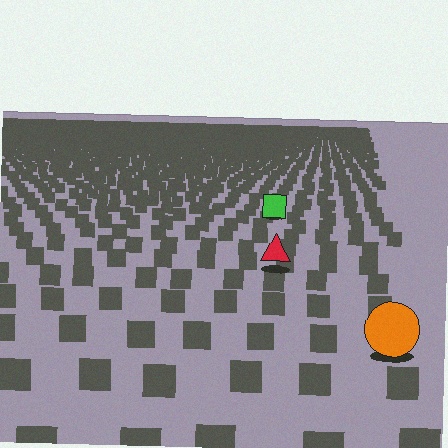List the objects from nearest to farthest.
From nearest to farthest: the orange circle, the red triangle, the green square.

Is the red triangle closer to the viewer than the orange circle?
No. The orange circle is closer — you can tell from the texture gradient: the ground texture is coarser near it.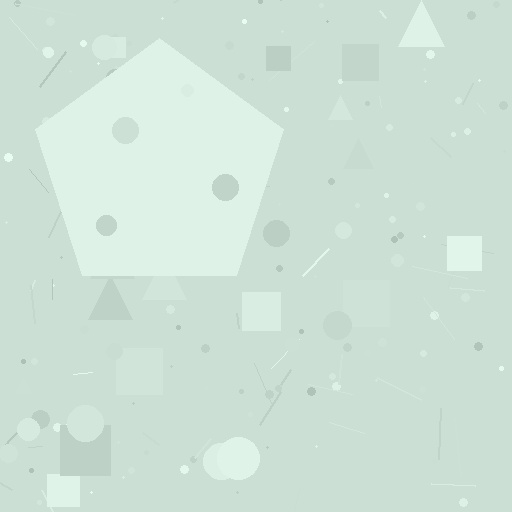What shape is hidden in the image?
A pentagon is hidden in the image.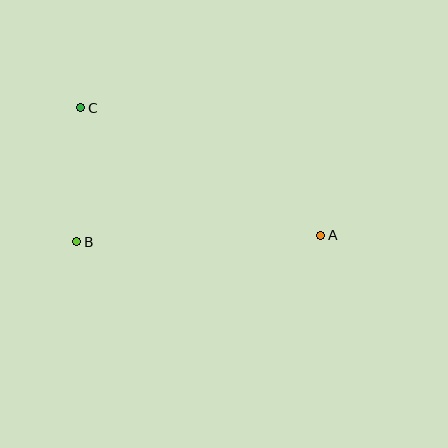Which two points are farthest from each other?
Points A and C are farthest from each other.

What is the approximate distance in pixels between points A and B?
The distance between A and B is approximately 244 pixels.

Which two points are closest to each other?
Points B and C are closest to each other.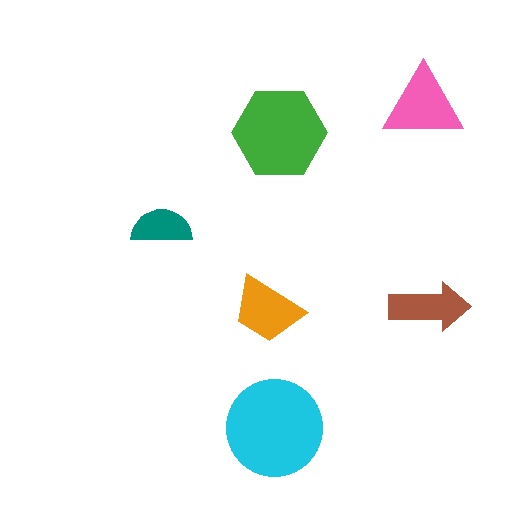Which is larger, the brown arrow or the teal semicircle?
The brown arrow.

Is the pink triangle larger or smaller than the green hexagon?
Smaller.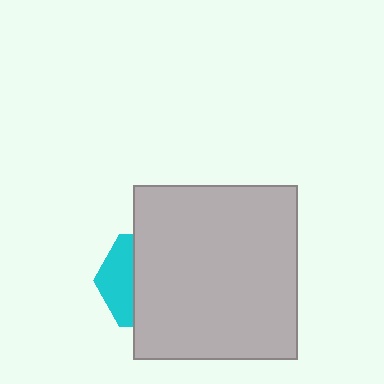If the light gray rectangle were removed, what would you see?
You would see the complete cyan hexagon.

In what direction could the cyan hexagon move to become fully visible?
The cyan hexagon could move left. That would shift it out from behind the light gray rectangle entirely.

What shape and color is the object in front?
The object in front is a light gray rectangle.